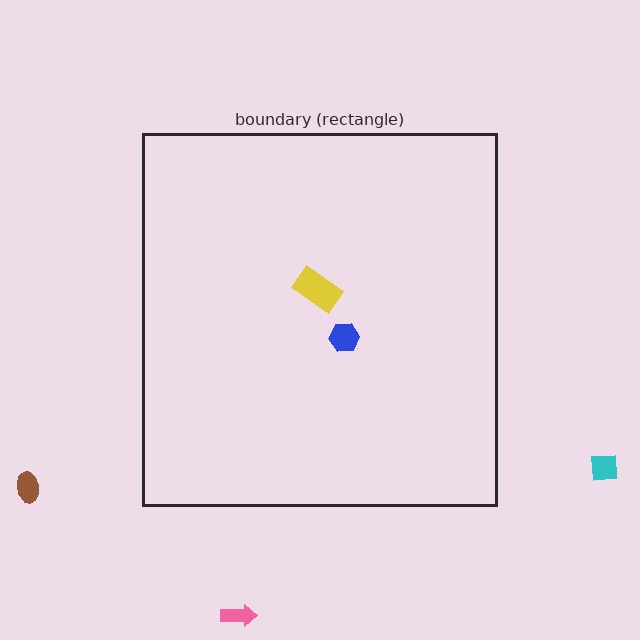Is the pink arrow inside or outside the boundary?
Outside.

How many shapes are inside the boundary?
2 inside, 3 outside.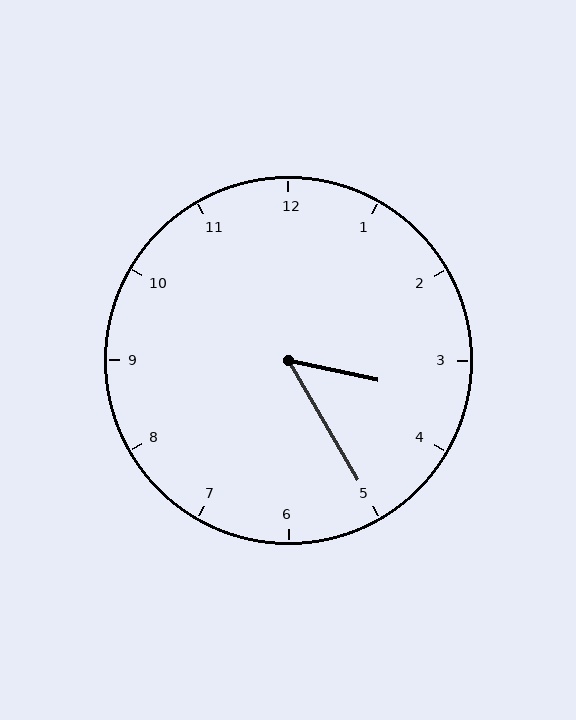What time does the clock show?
3:25.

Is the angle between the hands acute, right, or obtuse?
It is acute.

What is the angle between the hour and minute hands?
Approximately 48 degrees.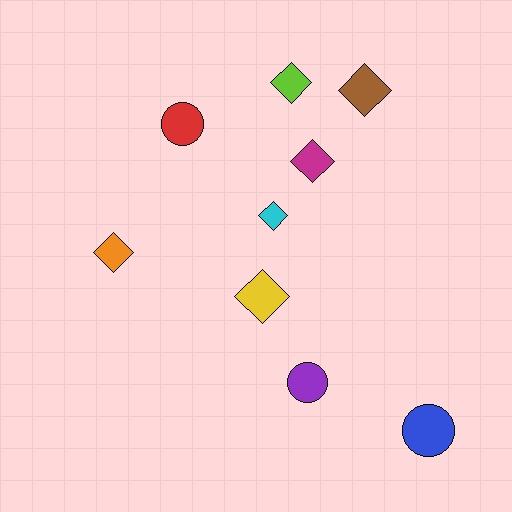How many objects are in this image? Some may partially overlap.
There are 9 objects.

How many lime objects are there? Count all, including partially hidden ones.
There is 1 lime object.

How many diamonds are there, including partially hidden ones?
There are 6 diamonds.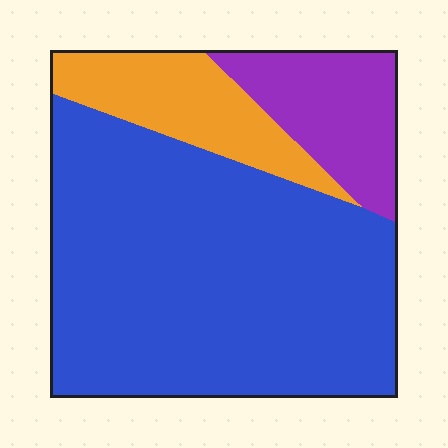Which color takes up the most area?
Blue, at roughly 70%.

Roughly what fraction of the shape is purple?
Purple takes up less than a quarter of the shape.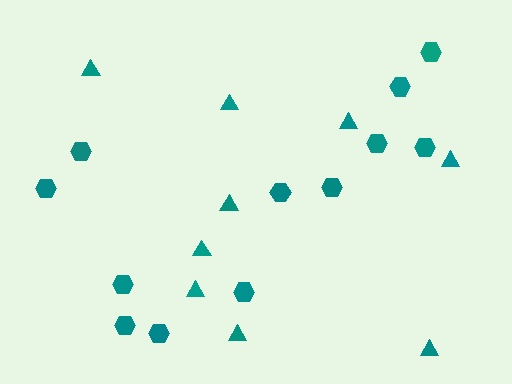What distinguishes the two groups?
There are 2 groups: one group of hexagons (12) and one group of triangles (9).